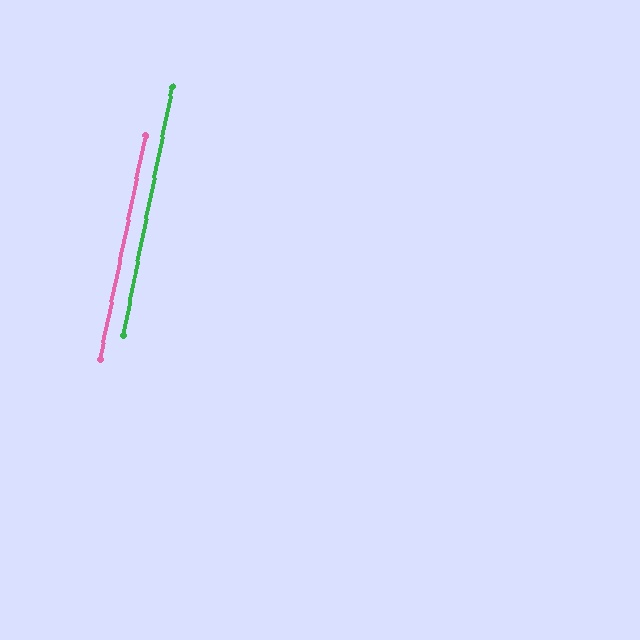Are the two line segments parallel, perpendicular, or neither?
Parallel — their directions differ by only 0.4°.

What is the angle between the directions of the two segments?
Approximately 0 degrees.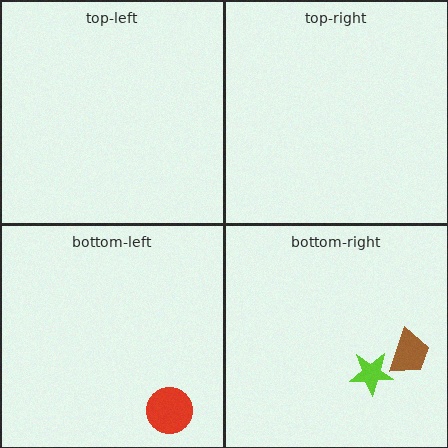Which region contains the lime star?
The bottom-right region.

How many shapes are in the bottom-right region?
2.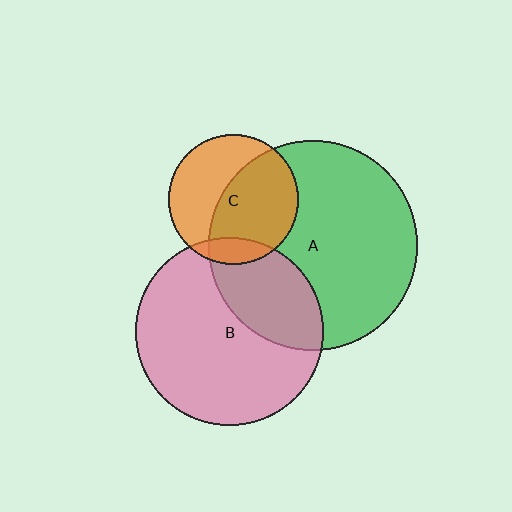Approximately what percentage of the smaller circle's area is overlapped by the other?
Approximately 10%.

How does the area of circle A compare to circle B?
Approximately 1.2 times.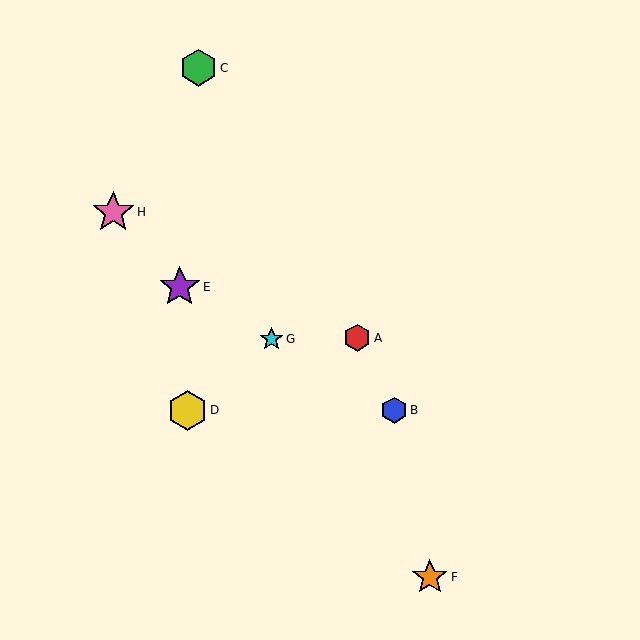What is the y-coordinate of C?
Object C is at y≈68.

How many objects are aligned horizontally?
2 objects (B, D) are aligned horizontally.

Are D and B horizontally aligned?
Yes, both are at y≈410.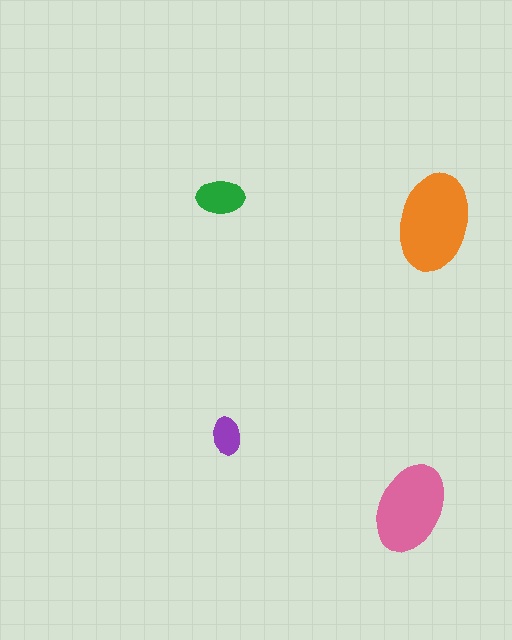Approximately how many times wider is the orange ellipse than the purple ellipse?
About 2.5 times wider.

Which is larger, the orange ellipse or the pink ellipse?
The orange one.